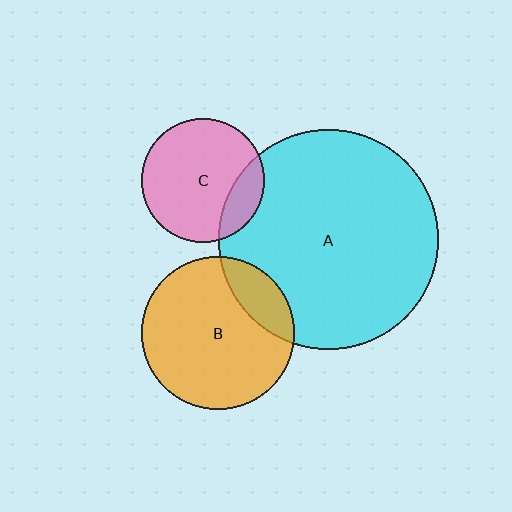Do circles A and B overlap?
Yes.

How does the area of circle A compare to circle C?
Approximately 3.2 times.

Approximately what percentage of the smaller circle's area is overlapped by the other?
Approximately 20%.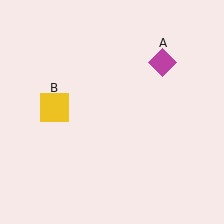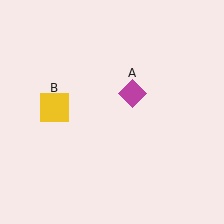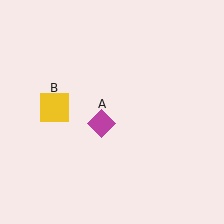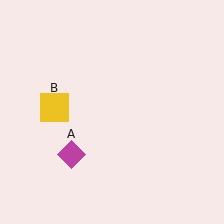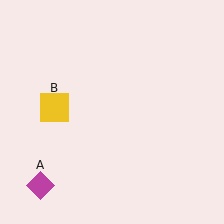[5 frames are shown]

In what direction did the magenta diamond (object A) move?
The magenta diamond (object A) moved down and to the left.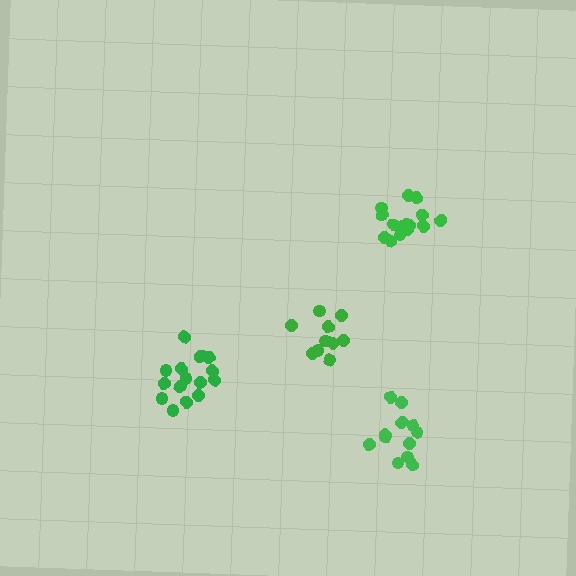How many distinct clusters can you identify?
There are 4 distinct clusters.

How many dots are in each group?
Group 1: 10 dots, Group 2: 16 dots, Group 3: 12 dots, Group 4: 15 dots (53 total).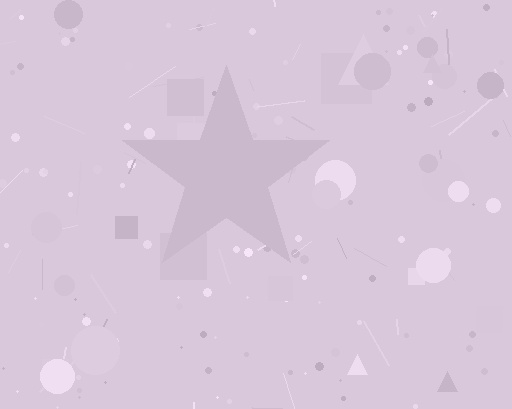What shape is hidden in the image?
A star is hidden in the image.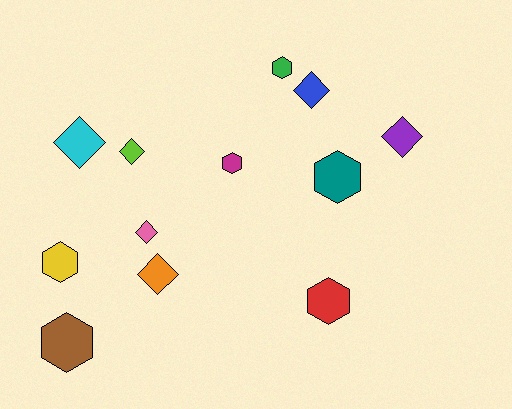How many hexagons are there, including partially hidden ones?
There are 6 hexagons.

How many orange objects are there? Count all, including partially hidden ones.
There is 1 orange object.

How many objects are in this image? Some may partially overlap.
There are 12 objects.